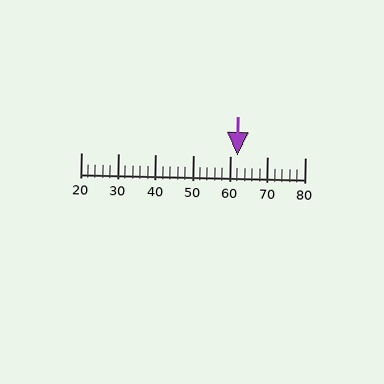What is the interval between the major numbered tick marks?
The major tick marks are spaced 10 units apart.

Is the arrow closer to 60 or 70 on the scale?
The arrow is closer to 60.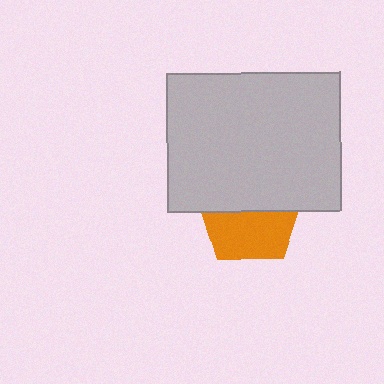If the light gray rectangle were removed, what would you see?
You would see the complete orange pentagon.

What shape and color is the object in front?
The object in front is a light gray rectangle.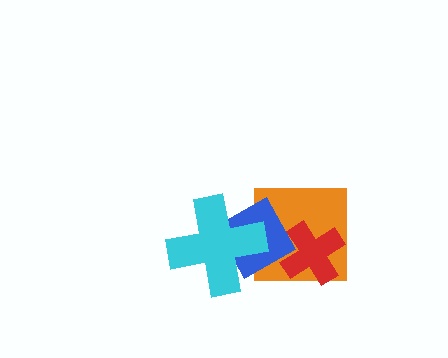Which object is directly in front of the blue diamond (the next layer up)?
The red cross is directly in front of the blue diamond.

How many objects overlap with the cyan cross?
2 objects overlap with the cyan cross.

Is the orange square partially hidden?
Yes, it is partially covered by another shape.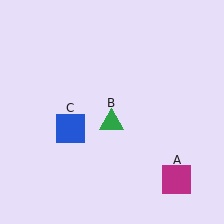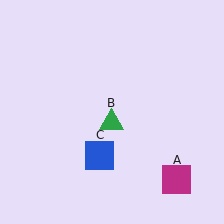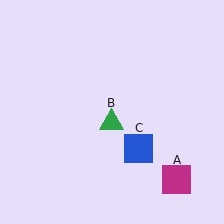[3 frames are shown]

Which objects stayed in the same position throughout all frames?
Magenta square (object A) and green triangle (object B) remained stationary.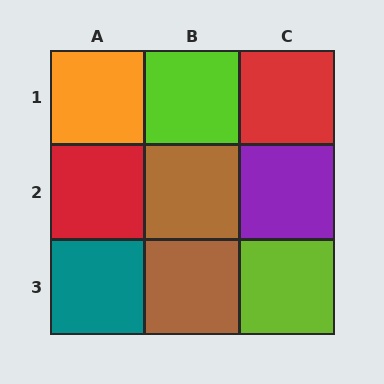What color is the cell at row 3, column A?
Teal.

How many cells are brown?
2 cells are brown.